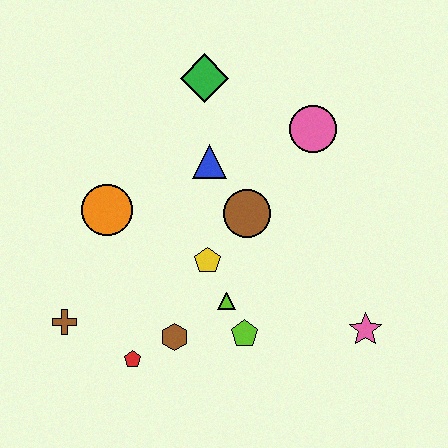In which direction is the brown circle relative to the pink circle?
The brown circle is below the pink circle.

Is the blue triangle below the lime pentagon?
No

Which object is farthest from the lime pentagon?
The green diamond is farthest from the lime pentagon.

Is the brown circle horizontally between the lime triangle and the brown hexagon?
No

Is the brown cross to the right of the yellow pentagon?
No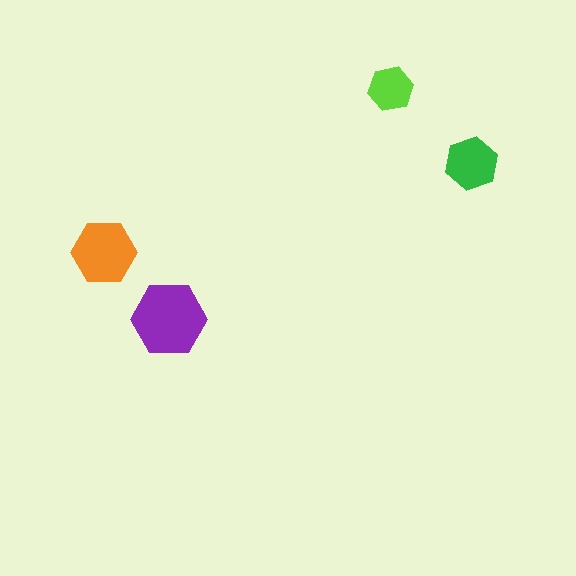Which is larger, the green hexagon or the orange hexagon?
The orange one.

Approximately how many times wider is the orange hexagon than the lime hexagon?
About 1.5 times wider.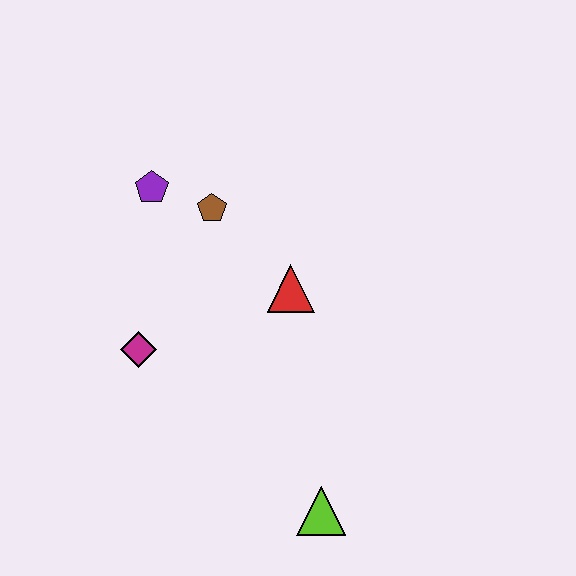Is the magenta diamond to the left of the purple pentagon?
Yes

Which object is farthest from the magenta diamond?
The lime triangle is farthest from the magenta diamond.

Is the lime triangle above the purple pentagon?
No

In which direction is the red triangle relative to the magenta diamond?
The red triangle is to the right of the magenta diamond.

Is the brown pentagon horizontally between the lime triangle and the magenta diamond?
Yes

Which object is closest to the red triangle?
The brown pentagon is closest to the red triangle.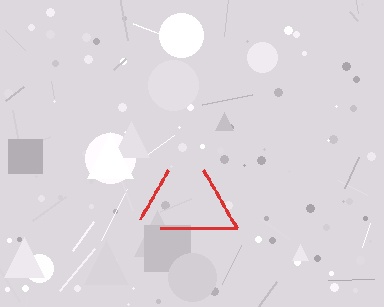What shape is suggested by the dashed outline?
The dashed outline suggests a triangle.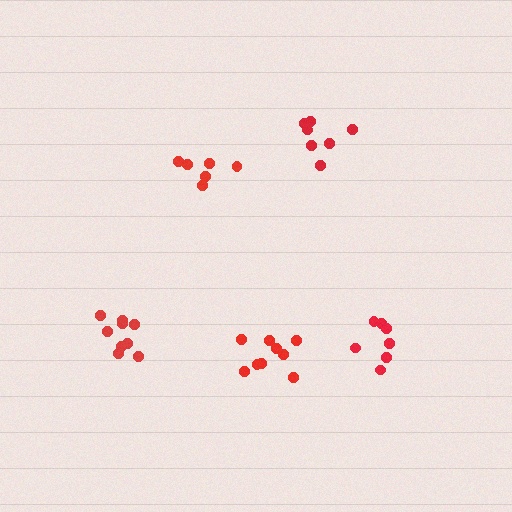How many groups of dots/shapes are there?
There are 5 groups.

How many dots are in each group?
Group 1: 7 dots, Group 2: 7 dots, Group 3: 9 dots, Group 4: 6 dots, Group 5: 9 dots (38 total).